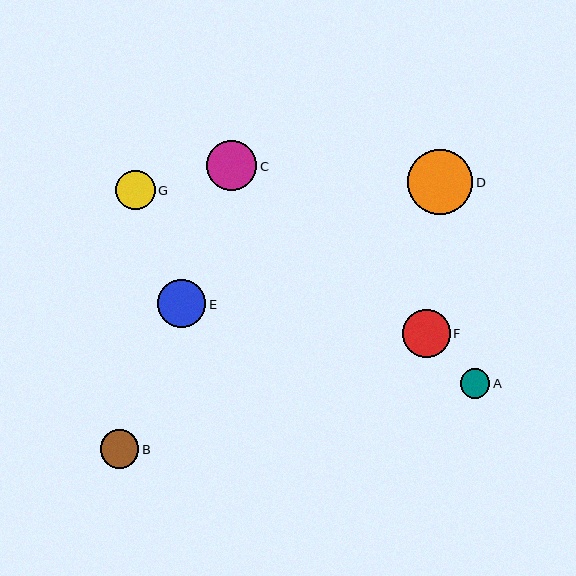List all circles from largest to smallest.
From largest to smallest: D, C, E, F, G, B, A.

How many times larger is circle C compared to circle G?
Circle C is approximately 1.3 times the size of circle G.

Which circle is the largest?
Circle D is the largest with a size of approximately 65 pixels.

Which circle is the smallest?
Circle A is the smallest with a size of approximately 30 pixels.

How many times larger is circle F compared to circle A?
Circle F is approximately 1.6 times the size of circle A.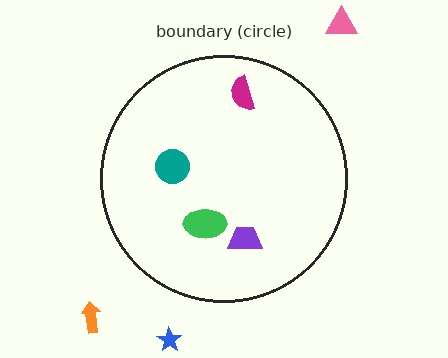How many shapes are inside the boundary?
4 inside, 3 outside.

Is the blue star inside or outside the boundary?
Outside.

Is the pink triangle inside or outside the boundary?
Outside.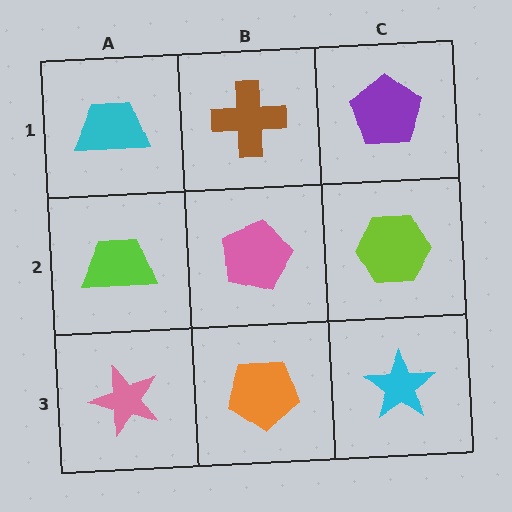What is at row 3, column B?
An orange pentagon.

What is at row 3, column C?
A cyan star.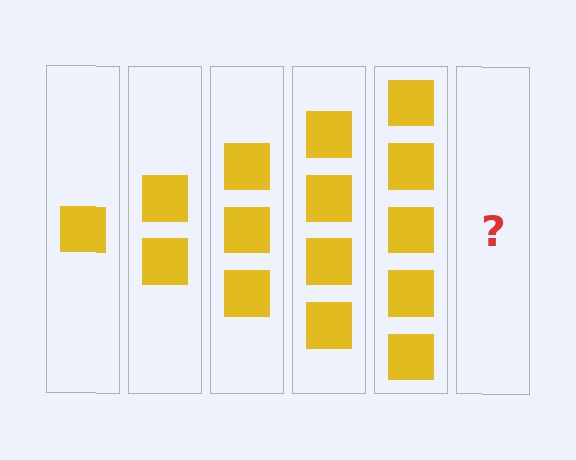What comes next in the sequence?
The next element should be 6 squares.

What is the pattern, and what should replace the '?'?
The pattern is that each step adds one more square. The '?' should be 6 squares.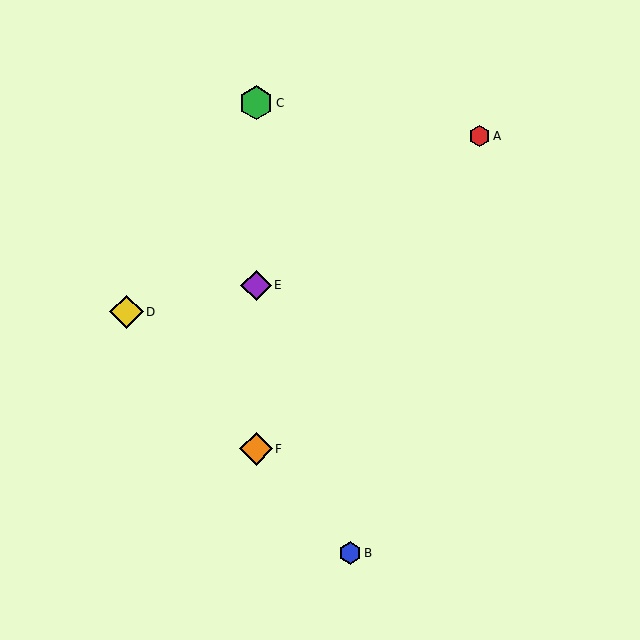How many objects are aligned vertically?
3 objects (C, E, F) are aligned vertically.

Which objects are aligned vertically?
Objects C, E, F are aligned vertically.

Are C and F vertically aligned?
Yes, both are at x≈256.